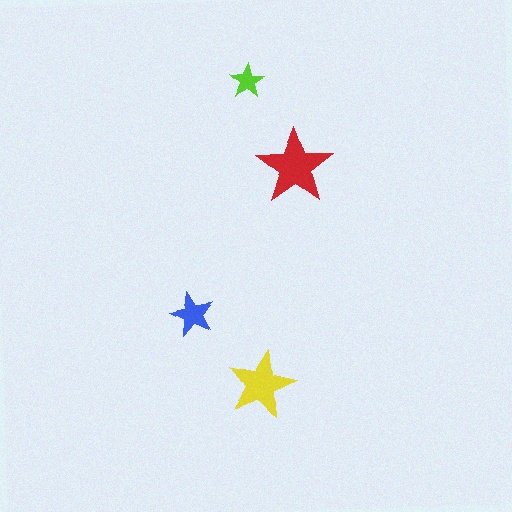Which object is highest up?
The lime star is topmost.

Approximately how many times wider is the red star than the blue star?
About 1.5 times wider.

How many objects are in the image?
There are 4 objects in the image.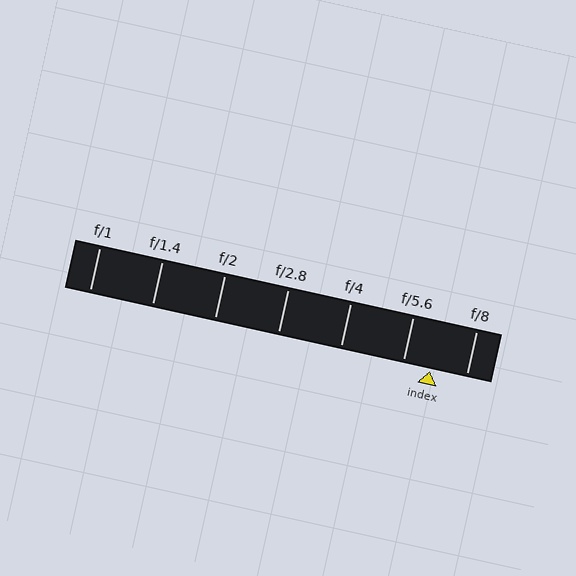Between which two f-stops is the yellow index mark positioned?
The index mark is between f/5.6 and f/8.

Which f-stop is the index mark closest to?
The index mark is closest to f/5.6.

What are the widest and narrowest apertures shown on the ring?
The widest aperture shown is f/1 and the narrowest is f/8.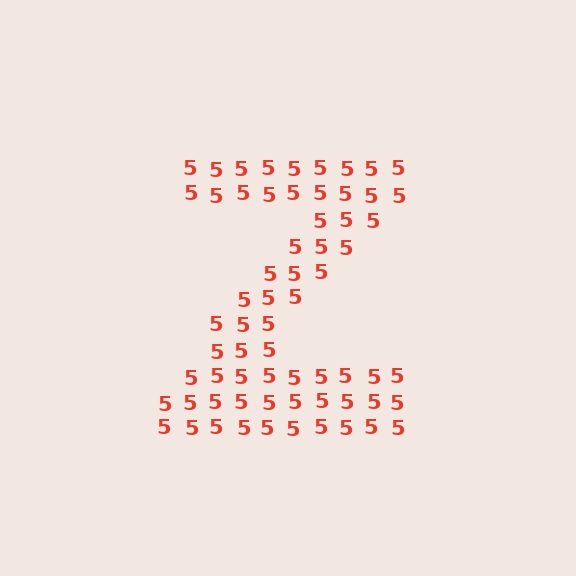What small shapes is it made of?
It is made of small digit 5's.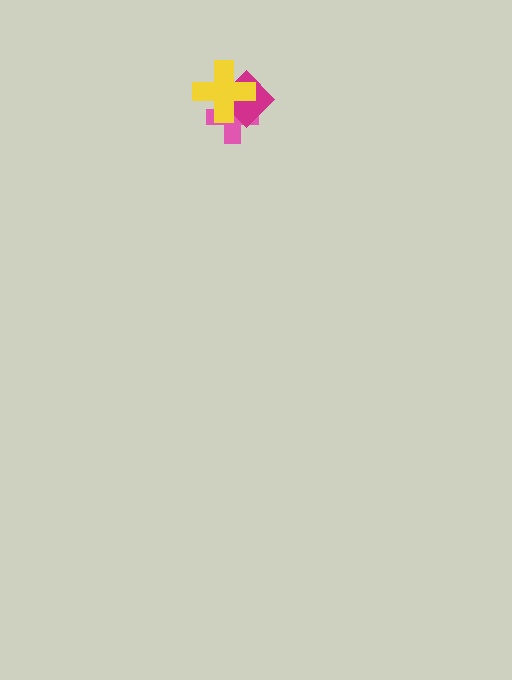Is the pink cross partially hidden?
Yes, it is partially covered by another shape.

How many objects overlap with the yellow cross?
2 objects overlap with the yellow cross.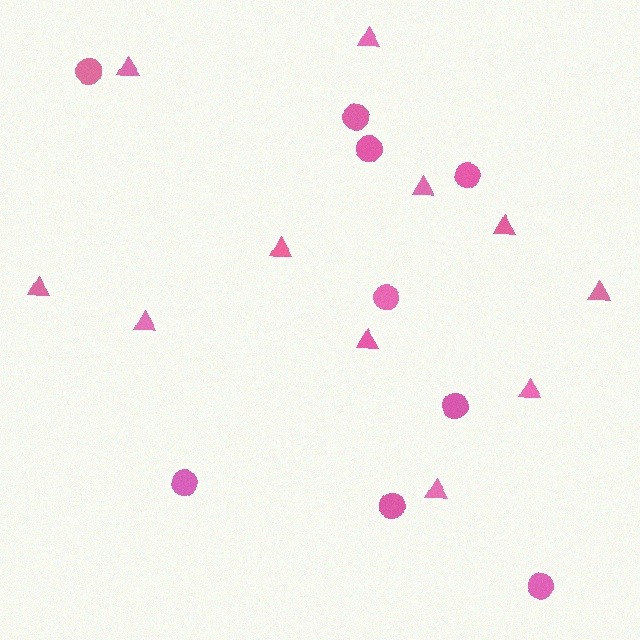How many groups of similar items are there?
There are 2 groups: one group of circles (9) and one group of triangles (11).